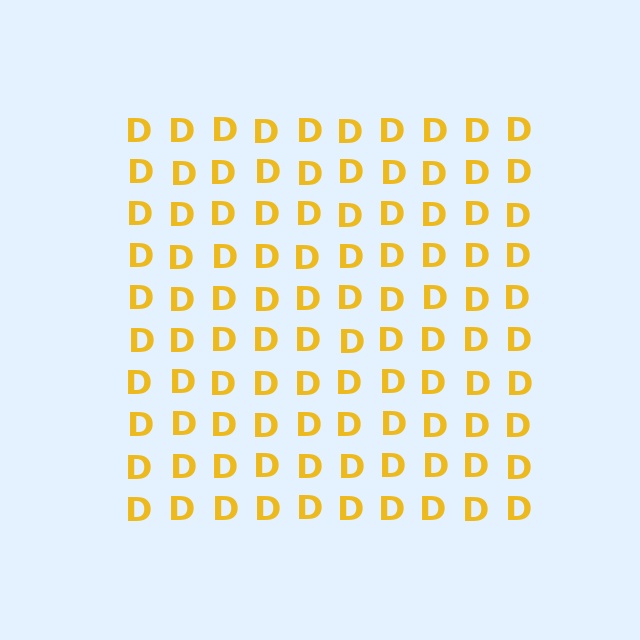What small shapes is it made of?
It is made of small letter D's.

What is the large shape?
The large shape is a square.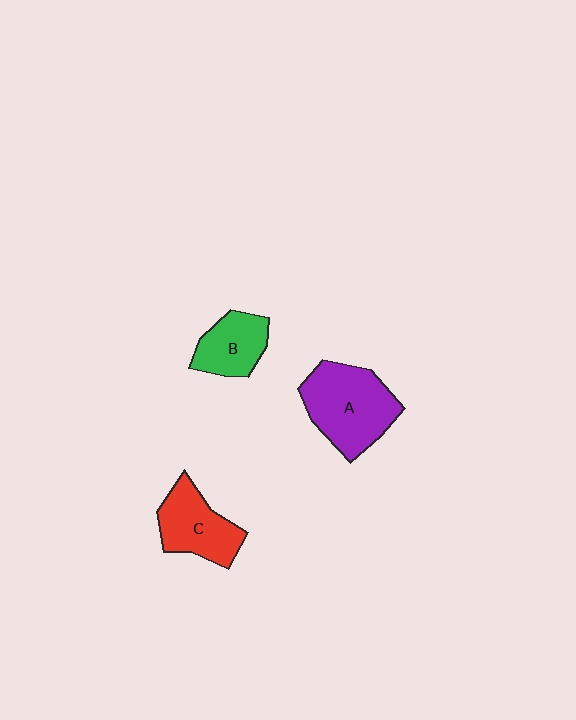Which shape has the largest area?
Shape A (purple).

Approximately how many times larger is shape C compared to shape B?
Approximately 1.2 times.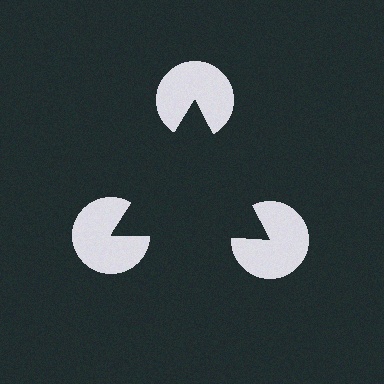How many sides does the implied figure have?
3 sides.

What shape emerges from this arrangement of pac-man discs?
An illusory triangle — its edges are inferred from the aligned wedge cuts in the pac-man discs, not physically drawn.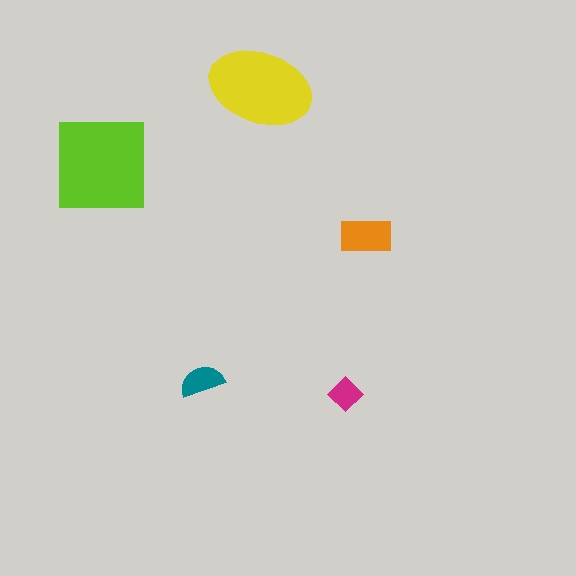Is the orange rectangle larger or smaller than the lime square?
Smaller.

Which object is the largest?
The lime square.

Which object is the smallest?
The magenta diamond.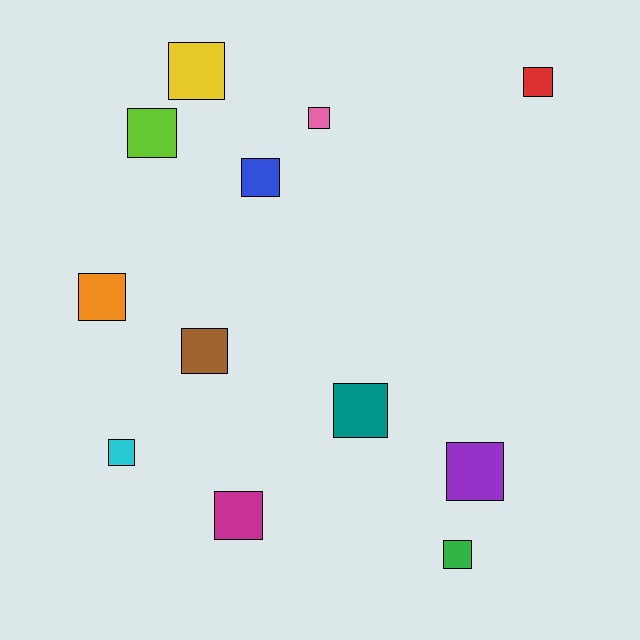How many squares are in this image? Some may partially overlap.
There are 12 squares.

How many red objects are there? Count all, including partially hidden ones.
There is 1 red object.